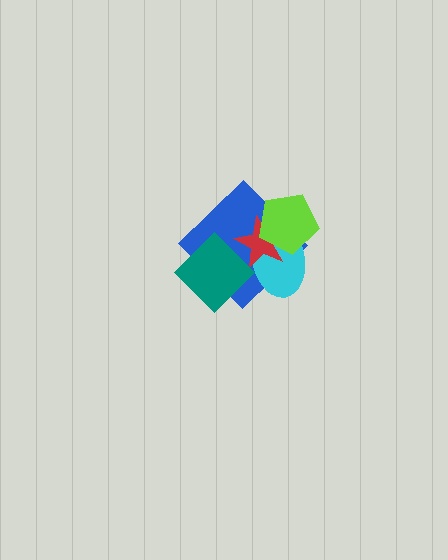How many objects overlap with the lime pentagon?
3 objects overlap with the lime pentagon.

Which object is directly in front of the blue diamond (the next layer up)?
The cyan ellipse is directly in front of the blue diamond.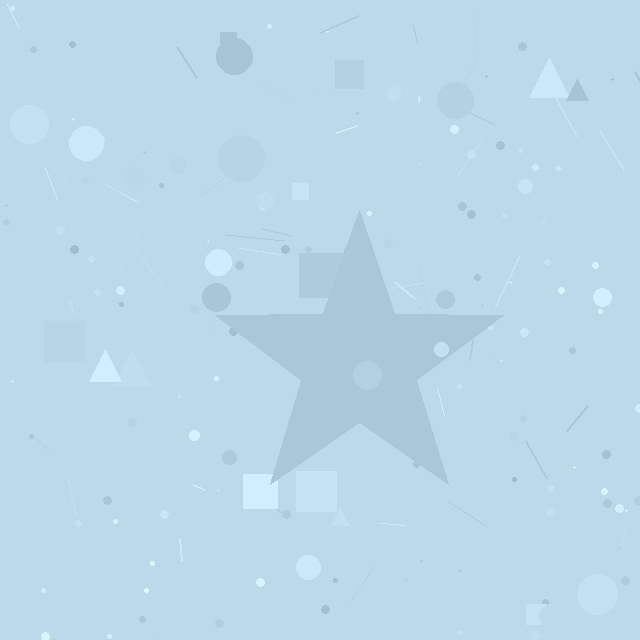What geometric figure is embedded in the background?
A star is embedded in the background.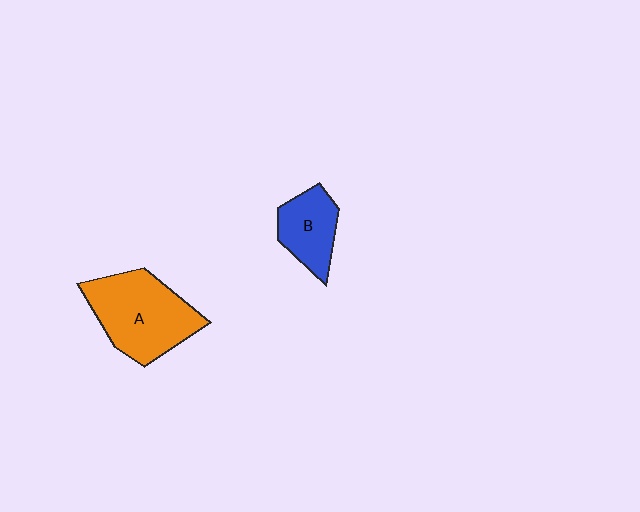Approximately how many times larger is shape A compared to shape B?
Approximately 1.8 times.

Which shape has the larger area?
Shape A (orange).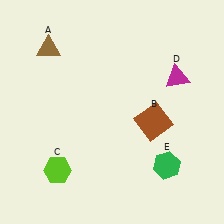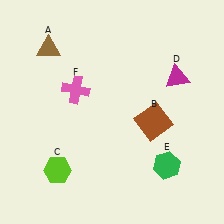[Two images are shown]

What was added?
A pink cross (F) was added in Image 2.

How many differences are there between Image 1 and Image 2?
There is 1 difference between the two images.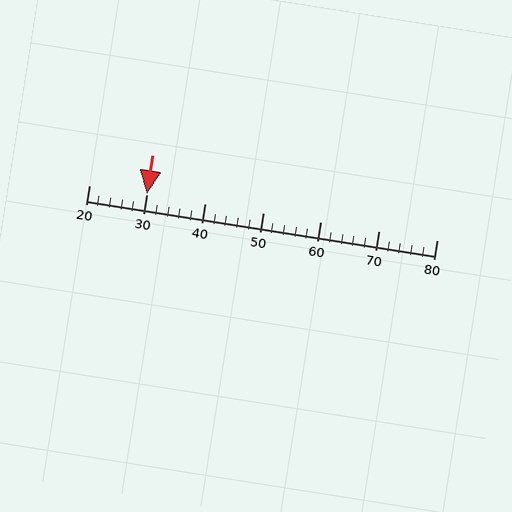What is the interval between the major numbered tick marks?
The major tick marks are spaced 10 units apart.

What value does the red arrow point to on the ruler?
The red arrow points to approximately 30.